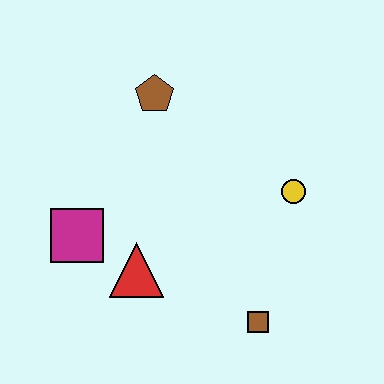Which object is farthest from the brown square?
The brown pentagon is farthest from the brown square.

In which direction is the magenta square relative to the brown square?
The magenta square is to the left of the brown square.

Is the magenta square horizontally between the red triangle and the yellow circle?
No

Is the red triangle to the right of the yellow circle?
No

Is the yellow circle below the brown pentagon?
Yes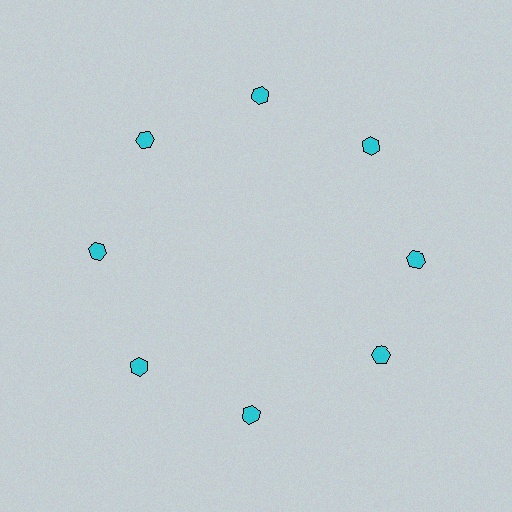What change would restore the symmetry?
The symmetry would be restored by rotating it back into even spacing with its neighbors so that all 8 hexagons sit at equal angles and equal distance from the center.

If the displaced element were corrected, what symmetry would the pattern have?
It would have 8-fold rotational symmetry — the pattern would map onto itself every 45 degrees.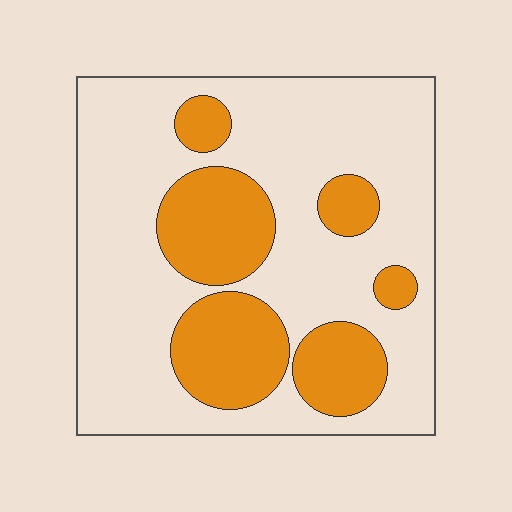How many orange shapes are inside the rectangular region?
6.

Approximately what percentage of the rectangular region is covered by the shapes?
Approximately 30%.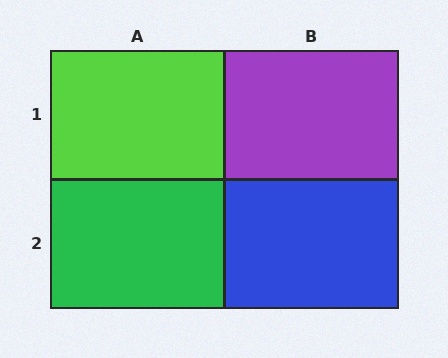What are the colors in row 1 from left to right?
Lime, purple.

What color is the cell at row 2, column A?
Green.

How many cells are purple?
1 cell is purple.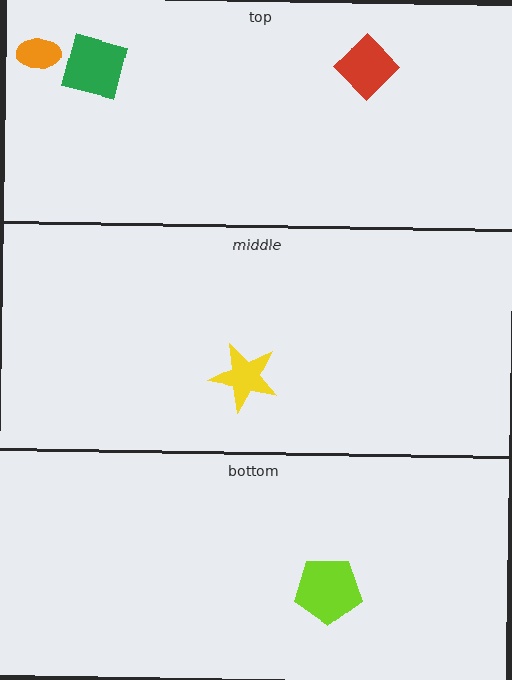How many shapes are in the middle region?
1.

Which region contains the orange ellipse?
The top region.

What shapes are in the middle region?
The yellow star.